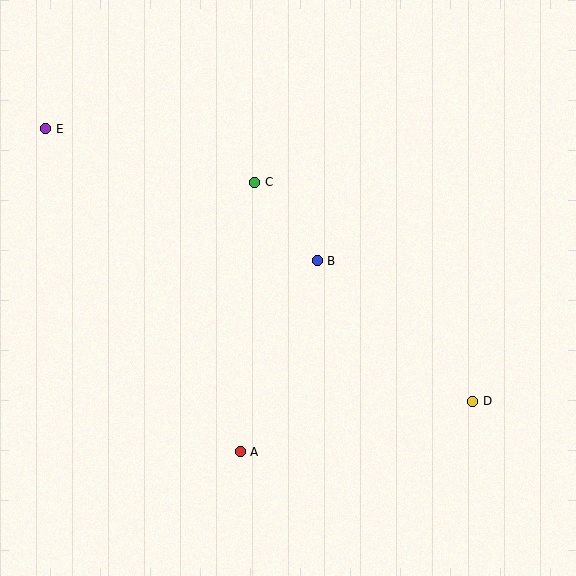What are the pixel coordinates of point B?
Point B is at (317, 261).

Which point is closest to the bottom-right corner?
Point D is closest to the bottom-right corner.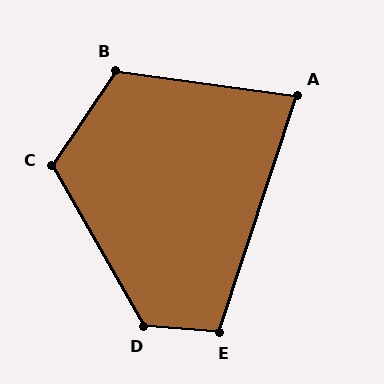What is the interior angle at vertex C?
Approximately 116 degrees (obtuse).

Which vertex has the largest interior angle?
D, at approximately 124 degrees.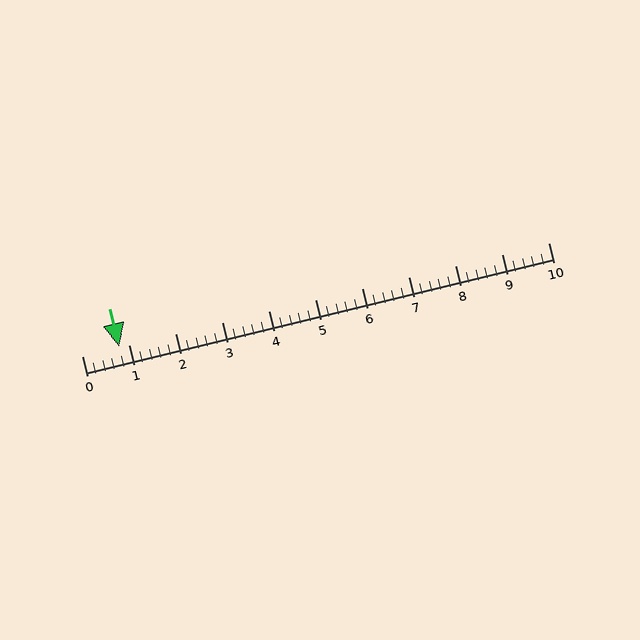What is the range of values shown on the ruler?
The ruler shows values from 0 to 10.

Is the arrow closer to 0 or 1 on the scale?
The arrow is closer to 1.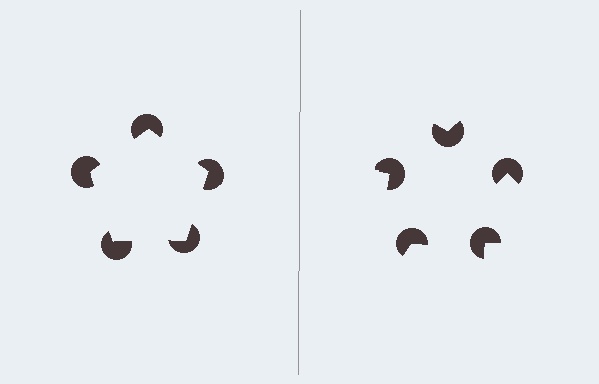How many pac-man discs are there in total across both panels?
10 — 5 on each side.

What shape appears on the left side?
An illusory pentagon.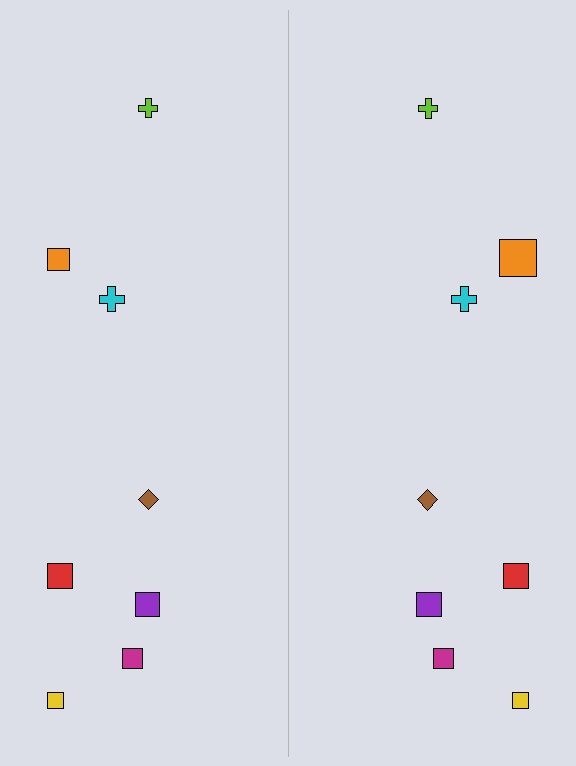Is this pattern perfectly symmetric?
No, the pattern is not perfectly symmetric. The orange square on the right side has a different size than its mirror counterpart.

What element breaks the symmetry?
The orange square on the right side has a different size than its mirror counterpart.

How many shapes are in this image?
There are 16 shapes in this image.